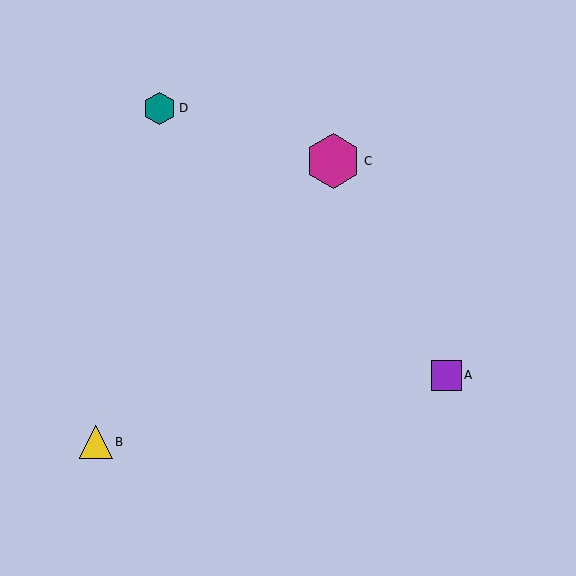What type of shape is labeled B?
Shape B is a yellow triangle.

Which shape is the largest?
The magenta hexagon (labeled C) is the largest.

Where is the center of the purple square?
The center of the purple square is at (447, 375).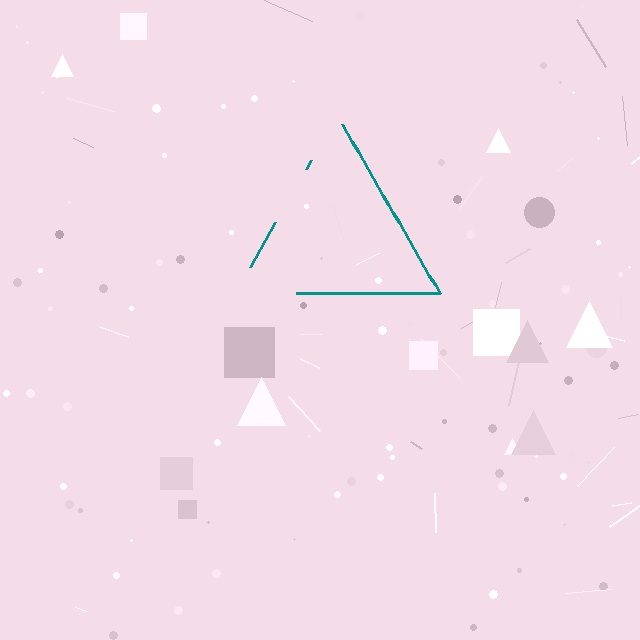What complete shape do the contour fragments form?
The contour fragments form a triangle.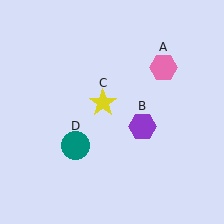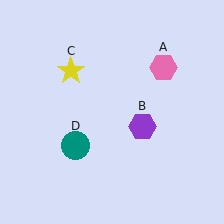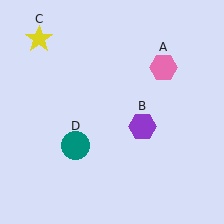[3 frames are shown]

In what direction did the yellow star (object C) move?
The yellow star (object C) moved up and to the left.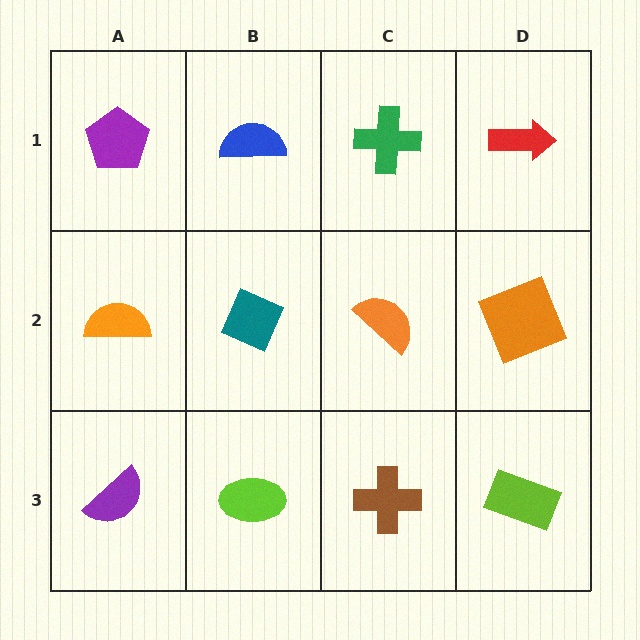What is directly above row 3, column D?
An orange square.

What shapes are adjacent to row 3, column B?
A teal diamond (row 2, column B), a purple semicircle (row 3, column A), a brown cross (row 3, column C).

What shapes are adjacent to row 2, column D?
A red arrow (row 1, column D), a lime rectangle (row 3, column D), an orange semicircle (row 2, column C).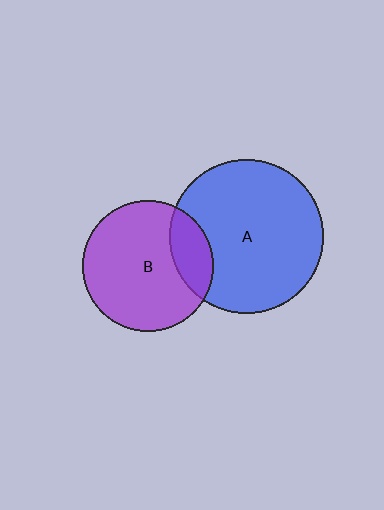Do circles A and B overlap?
Yes.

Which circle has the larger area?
Circle A (blue).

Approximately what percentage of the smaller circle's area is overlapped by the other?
Approximately 20%.